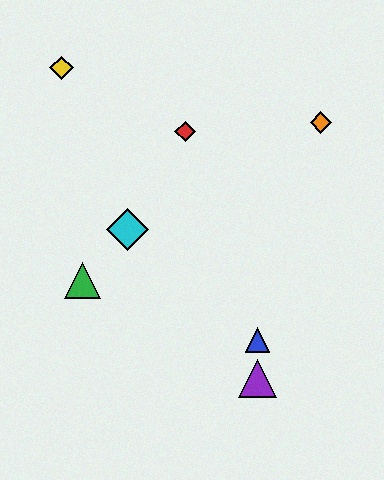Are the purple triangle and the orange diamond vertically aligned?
No, the purple triangle is at x≈258 and the orange diamond is at x≈321.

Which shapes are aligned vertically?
The blue triangle, the purple triangle are aligned vertically.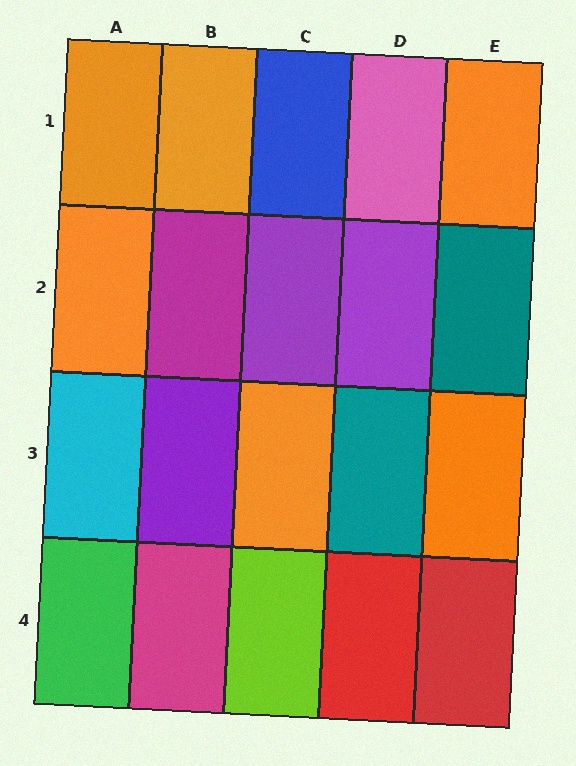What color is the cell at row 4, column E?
Red.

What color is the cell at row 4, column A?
Green.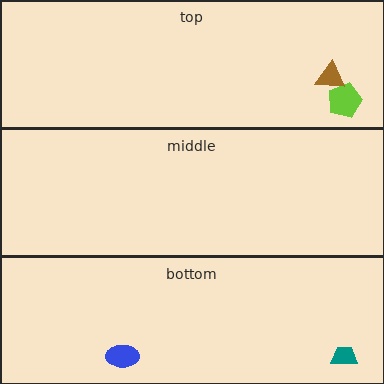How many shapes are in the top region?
2.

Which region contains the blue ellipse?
The bottom region.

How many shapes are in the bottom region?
2.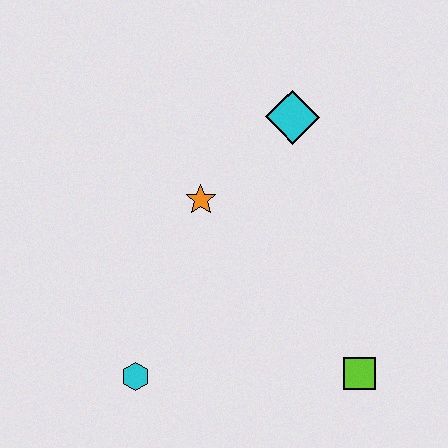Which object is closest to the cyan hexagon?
The orange star is closest to the cyan hexagon.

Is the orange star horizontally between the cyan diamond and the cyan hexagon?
Yes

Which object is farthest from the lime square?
The cyan diamond is farthest from the lime square.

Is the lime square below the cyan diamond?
Yes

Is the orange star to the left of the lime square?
Yes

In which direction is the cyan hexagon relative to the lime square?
The cyan hexagon is to the left of the lime square.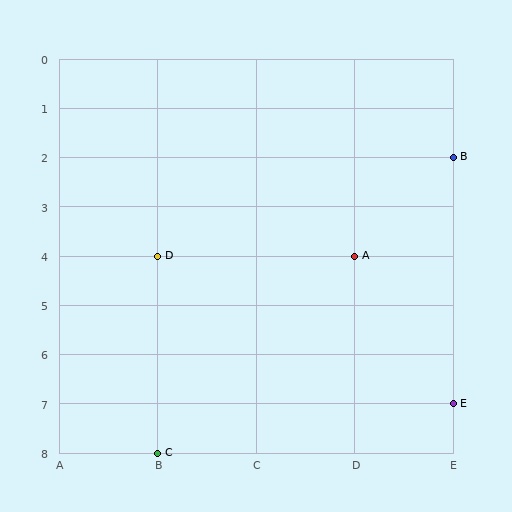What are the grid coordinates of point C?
Point C is at grid coordinates (B, 8).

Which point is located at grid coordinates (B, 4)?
Point D is at (B, 4).